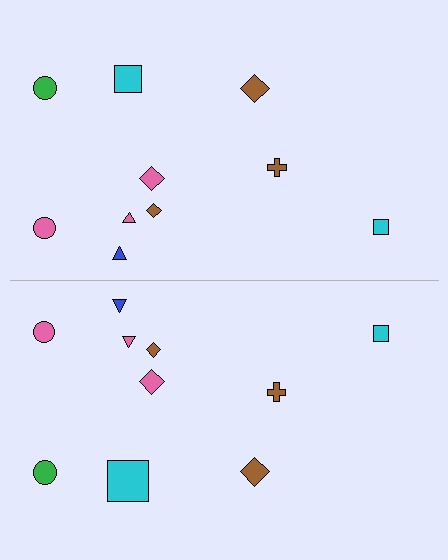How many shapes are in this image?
There are 20 shapes in this image.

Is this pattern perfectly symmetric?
No, the pattern is not perfectly symmetric. The cyan square on the bottom side has a different size than its mirror counterpart.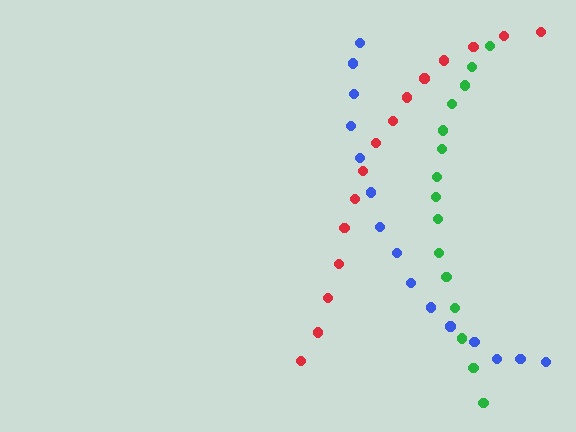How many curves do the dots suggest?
There are 3 distinct paths.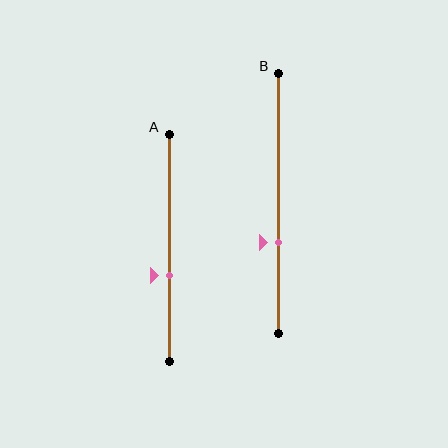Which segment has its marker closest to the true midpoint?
Segment A has its marker closest to the true midpoint.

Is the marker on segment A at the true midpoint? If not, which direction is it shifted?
No, the marker on segment A is shifted downward by about 12% of the segment length.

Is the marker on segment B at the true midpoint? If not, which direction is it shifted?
No, the marker on segment B is shifted downward by about 15% of the segment length.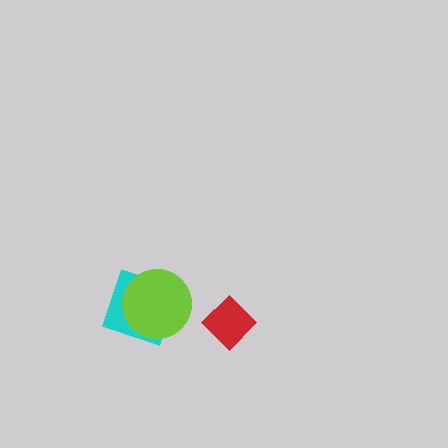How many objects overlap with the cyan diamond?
1 object overlaps with the cyan diamond.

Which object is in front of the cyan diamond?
The lime circle is in front of the cyan diamond.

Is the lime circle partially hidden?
No, no other shape covers it.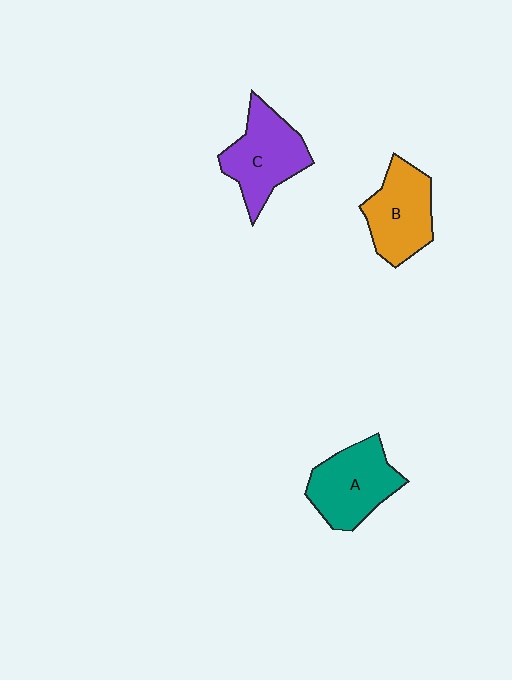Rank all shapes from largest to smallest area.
From largest to smallest: C (purple), A (teal), B (orange).